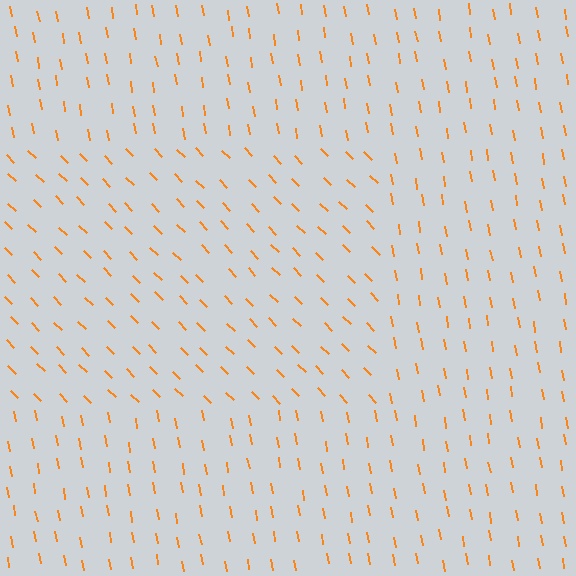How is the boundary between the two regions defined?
The boundary is defined purely by a change in line orientation (approximately 35 degrees difference). All lines are the same color and thickness.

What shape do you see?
I see a rectangle.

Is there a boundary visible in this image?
Yes, there is a texture boundary formed by a change in line orientation.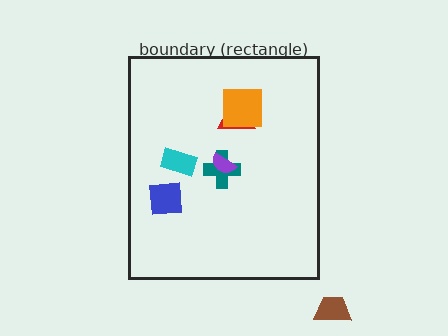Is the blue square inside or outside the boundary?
Inside.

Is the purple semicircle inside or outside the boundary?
Inside.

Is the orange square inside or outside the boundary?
Inside.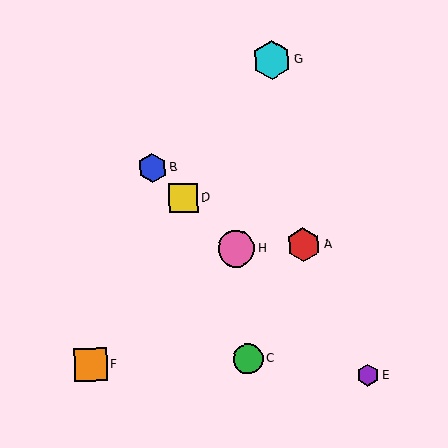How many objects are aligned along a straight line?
4 objects (B, D, E, H) are aligned along a straight line.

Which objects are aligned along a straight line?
Objects B, D, E, H are aligned along a straight line.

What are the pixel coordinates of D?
Object D is at (184, 198).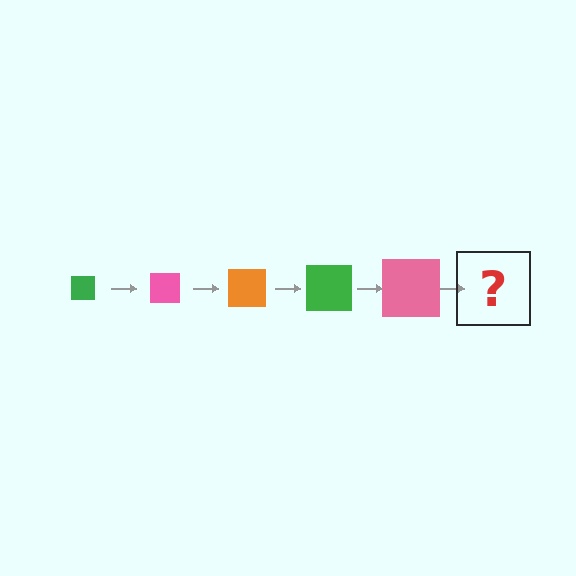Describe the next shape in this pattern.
It should be an orange square, larger than the previous one.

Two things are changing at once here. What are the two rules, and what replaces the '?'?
The two rules are that the square grows larger each step and the color cycles through green, pink, and orange. The '?' should be an orange square, larger than the previous one.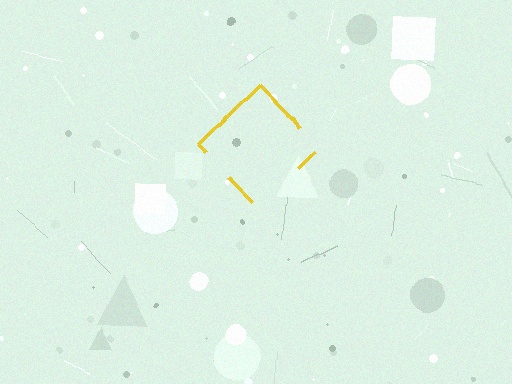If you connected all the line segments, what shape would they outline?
They would outline a diamond.